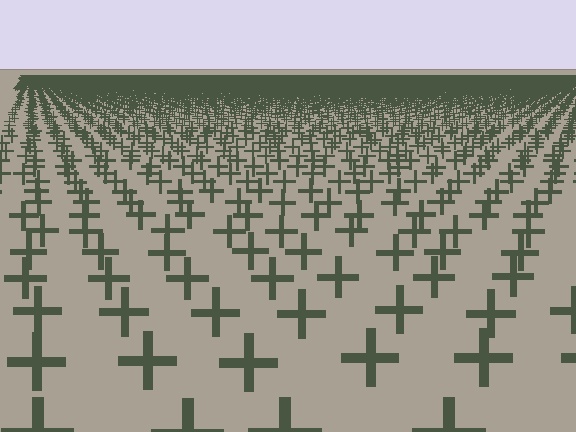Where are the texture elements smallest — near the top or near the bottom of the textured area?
Near the top.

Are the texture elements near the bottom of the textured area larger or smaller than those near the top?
Larger. Near the bottom, elements are closer to the viewer and appear at a bigger on-screen size.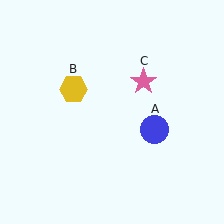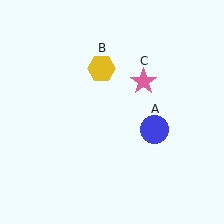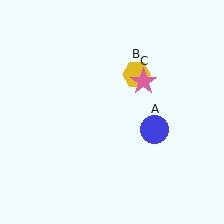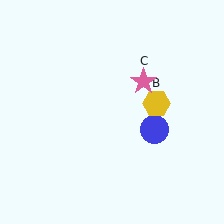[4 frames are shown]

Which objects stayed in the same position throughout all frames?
Blue circle (object A) and pink star (object C) remained stationary.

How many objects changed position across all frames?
1 object changed position: yellow hexagon (object B).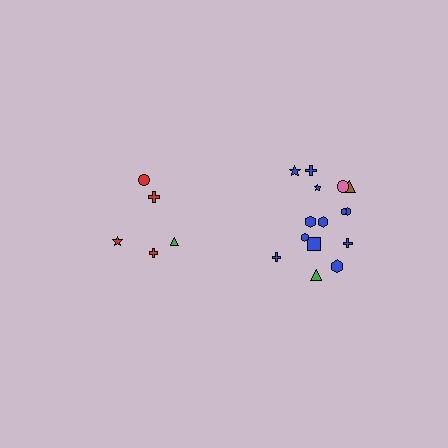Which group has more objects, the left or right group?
The right group.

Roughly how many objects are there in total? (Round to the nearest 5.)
Roughly 20 objects in total.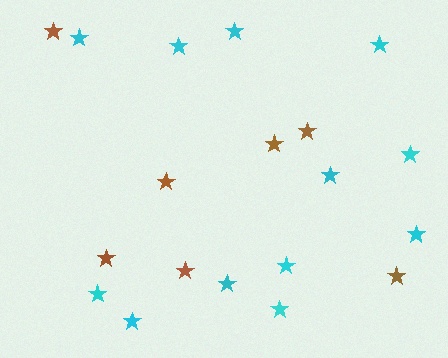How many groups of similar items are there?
There are 2 groups: one group of cyan stars (12) and one group of brown stars (7).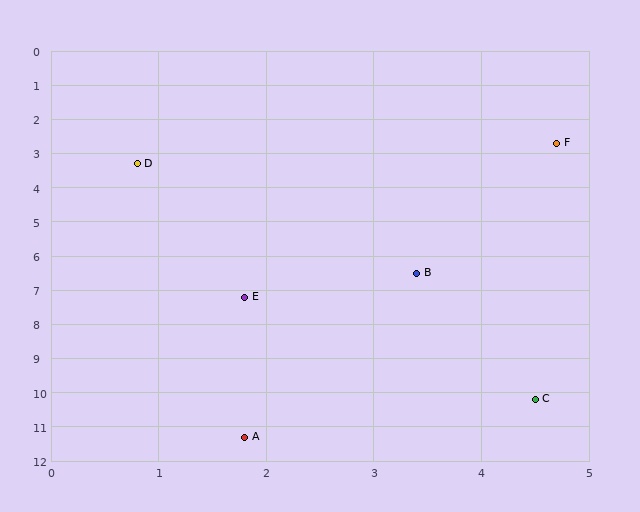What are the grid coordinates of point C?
Point C is at approximately (4.5, 10.2).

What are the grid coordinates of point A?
Point A is at approximately (1.8, 11.3).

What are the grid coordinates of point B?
Point B is at approximately (3.4, 6.5).